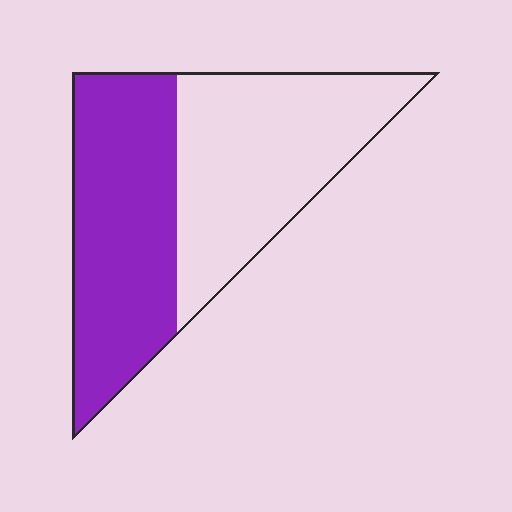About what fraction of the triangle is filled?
About one half (1/2).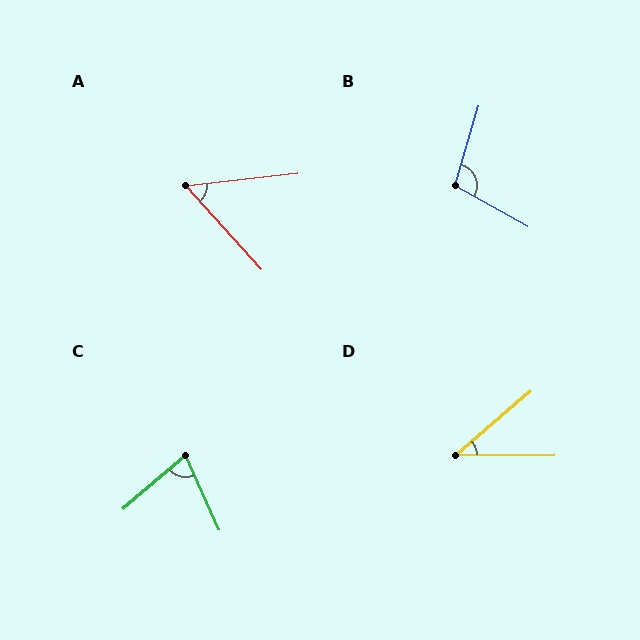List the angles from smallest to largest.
D (40°), A (54°), C (73°), B (103°).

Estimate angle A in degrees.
Approximately 54 degrees.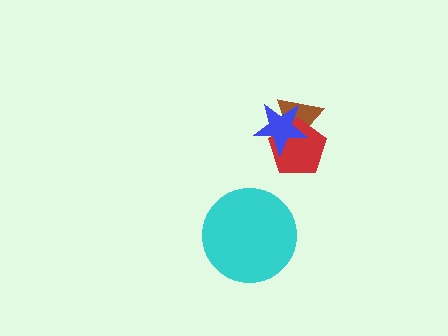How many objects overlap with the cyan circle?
0 objects overlap with the cyan circle.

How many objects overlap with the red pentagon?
2 objects overlap with the red pentagon.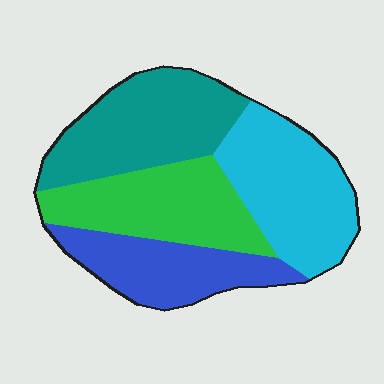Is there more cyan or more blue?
Cyan.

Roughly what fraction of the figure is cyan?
Cyan takes up about one quarter (1/4) of the figure.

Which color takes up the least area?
Blue, at roughly 20%.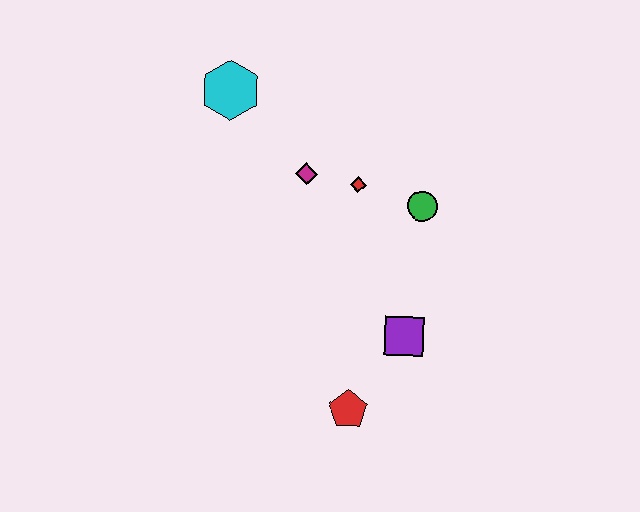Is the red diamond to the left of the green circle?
Yes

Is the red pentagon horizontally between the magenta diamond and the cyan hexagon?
No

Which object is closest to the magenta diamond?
The red diamond is closest to the magenta diamond.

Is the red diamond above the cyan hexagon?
No